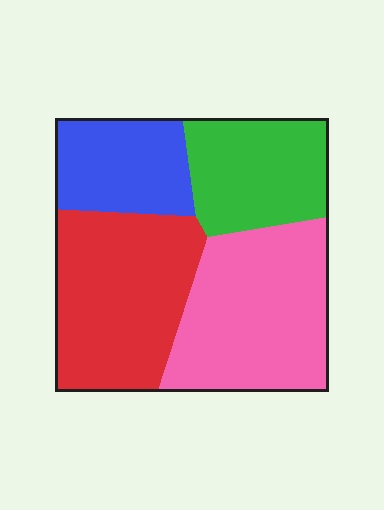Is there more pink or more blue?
Pink.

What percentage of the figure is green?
Green covers roughly 20% of the figure.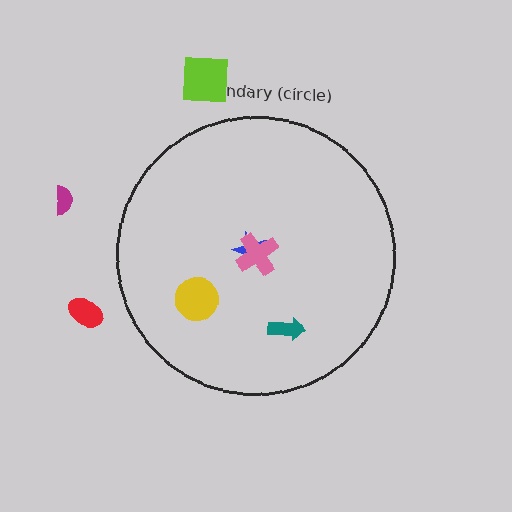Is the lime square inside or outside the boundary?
Outside.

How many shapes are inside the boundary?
4 inside, 3 outside.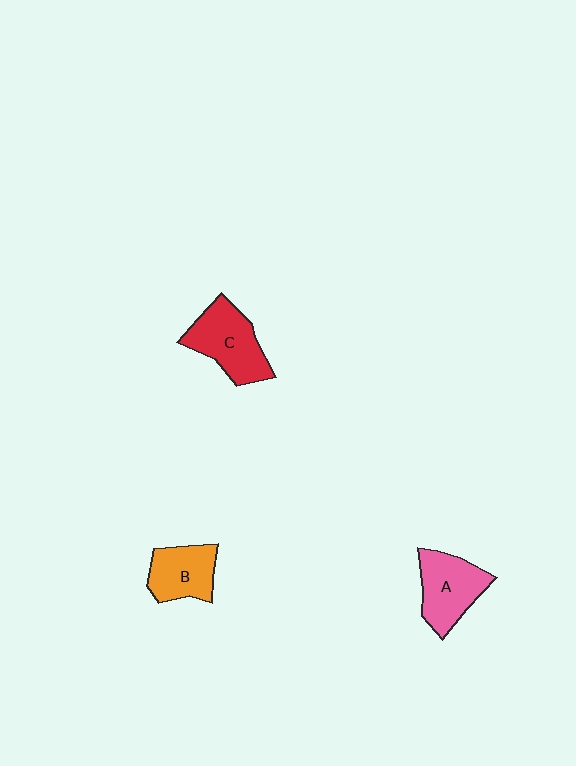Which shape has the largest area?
Shape C (red).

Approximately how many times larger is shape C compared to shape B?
Approximately 1.3 times.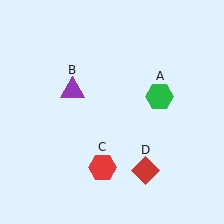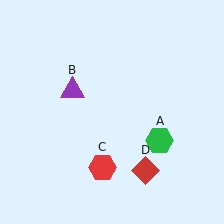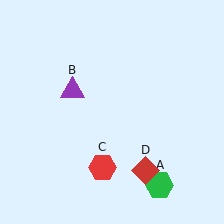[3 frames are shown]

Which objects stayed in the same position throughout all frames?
Purple triangle (object B) and red hexagon (object C) and red diamond (object D) remained stationary.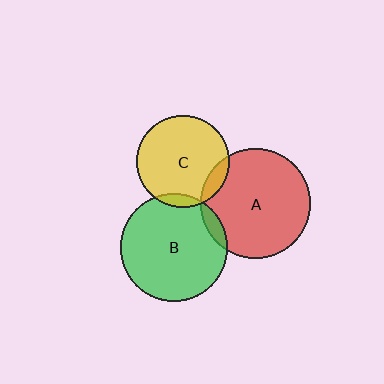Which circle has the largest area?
Circle A (red).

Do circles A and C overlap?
Yes.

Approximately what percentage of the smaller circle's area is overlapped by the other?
Approximately 10%.